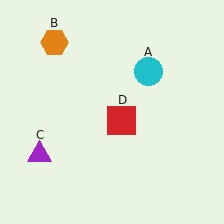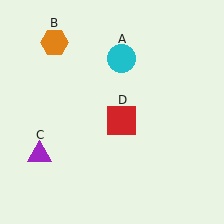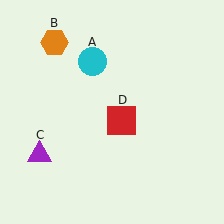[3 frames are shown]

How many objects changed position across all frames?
1 object changed position: cyan circle (object A).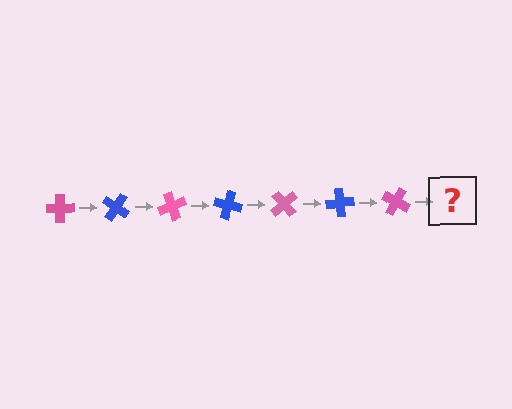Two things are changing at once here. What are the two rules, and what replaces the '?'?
The two rules are that it rotates 35 degrees each step and the color cycles through pink and blue. The '?' should be a blue cross, rotated 245 degrees from the start.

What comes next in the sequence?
The next element should be a blue cross, rotated 245 degrees from the start.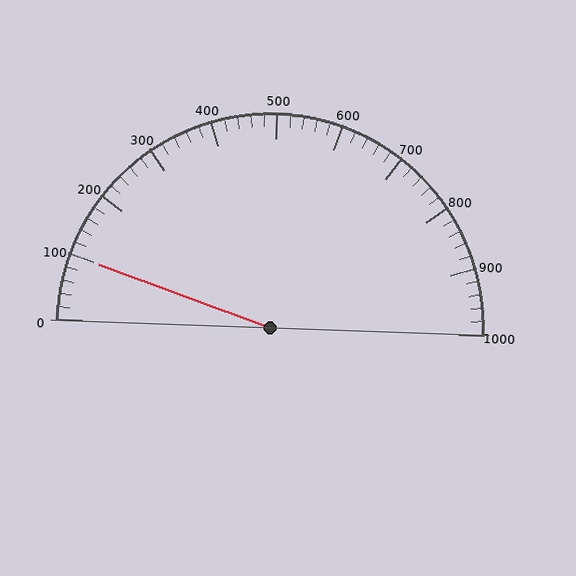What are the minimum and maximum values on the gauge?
The gauge ranges from 0 to 1000.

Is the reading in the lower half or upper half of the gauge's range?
The reading is in the lower half of the range (0 to 1000).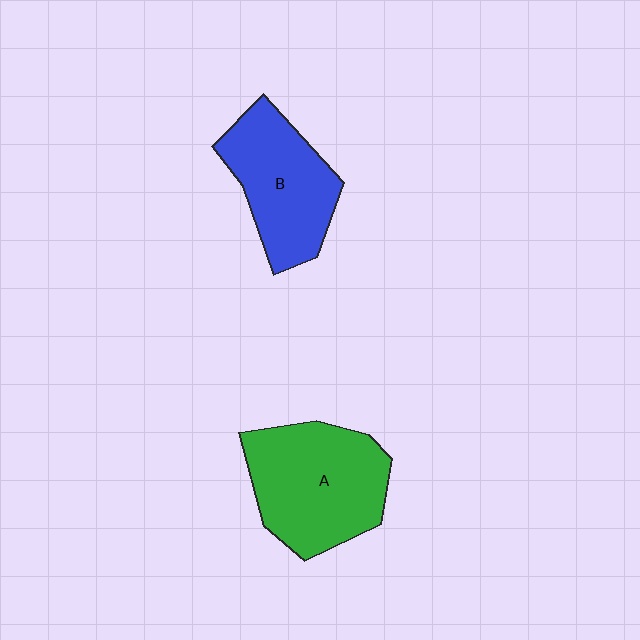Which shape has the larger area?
Shape A (green).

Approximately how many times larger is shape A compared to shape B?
Approximately 1.2 times.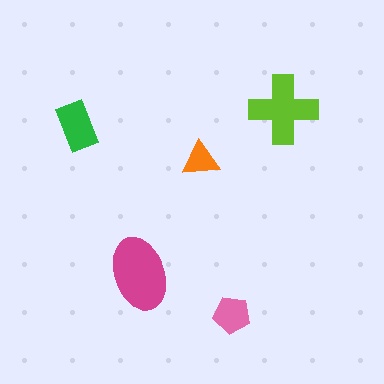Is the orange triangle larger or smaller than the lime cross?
Smaller.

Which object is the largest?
The magenta ellipse.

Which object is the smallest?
The orange triangle.